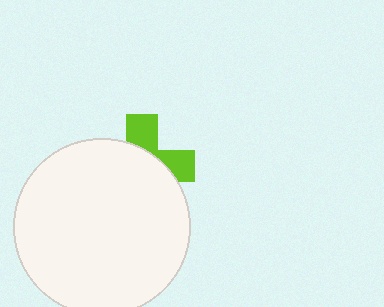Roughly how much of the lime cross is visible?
A small part of it is visible (roughly 36%).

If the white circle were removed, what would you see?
You would see the complete lime cross.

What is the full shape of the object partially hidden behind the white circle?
The partially hidden object is a lime cross.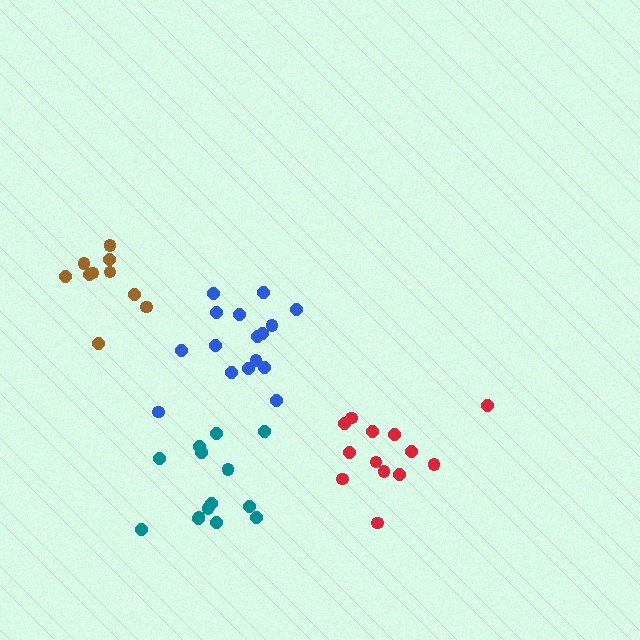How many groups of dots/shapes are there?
There are 4 groups.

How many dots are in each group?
Group 1: 13 dots, Group 2: 10 dots, Group 3: 14 dots, Group 4: 16 dots (53 total).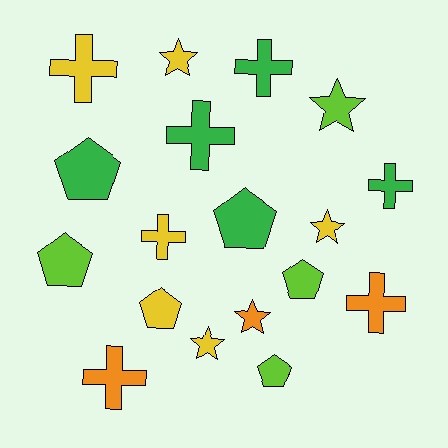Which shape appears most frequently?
Cross, with 7 objects.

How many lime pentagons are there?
There are 3 lime pentagons.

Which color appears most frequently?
Yellow, with 6 objects.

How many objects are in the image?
There are 18 objects.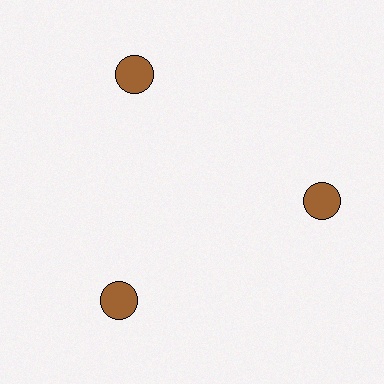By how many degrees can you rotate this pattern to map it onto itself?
The pattern maps onto itself every 120 degrees of rotation.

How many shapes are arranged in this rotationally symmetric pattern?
There are 3 shapes, arranged in 3 groups of 1.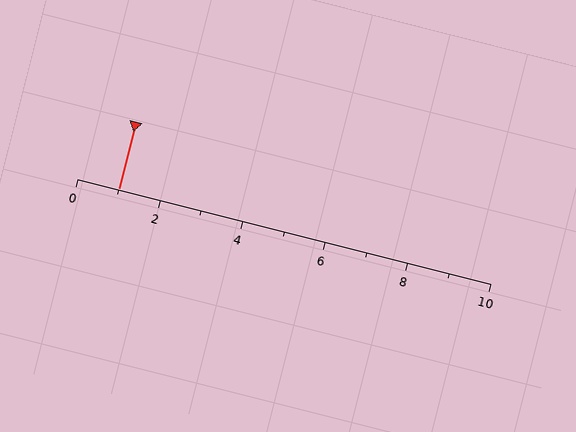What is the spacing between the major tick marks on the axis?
The major ticks are spaced 2 apart.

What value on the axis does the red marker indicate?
The marker indicates approximately 1.